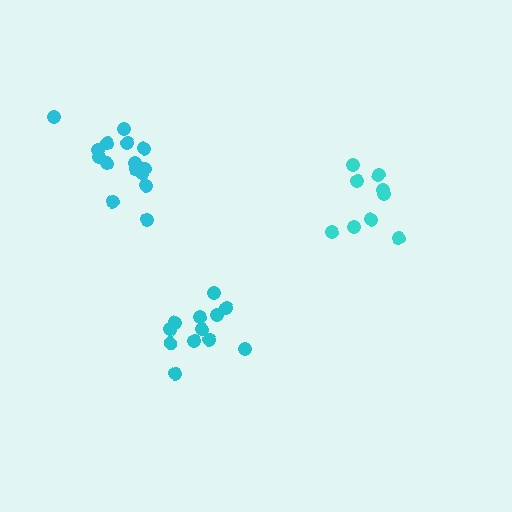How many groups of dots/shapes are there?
There are 3 groups.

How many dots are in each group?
Group 1: 15 dots, Group 2: 12 dots, Group 3: 9 dots (36 total).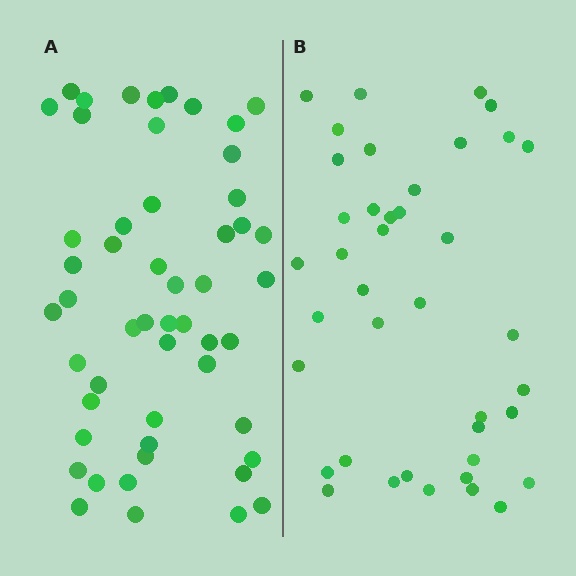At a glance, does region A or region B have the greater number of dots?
Region A (the left region) has more dots.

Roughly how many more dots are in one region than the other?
Region A has roughly 12 or so more dots than region B.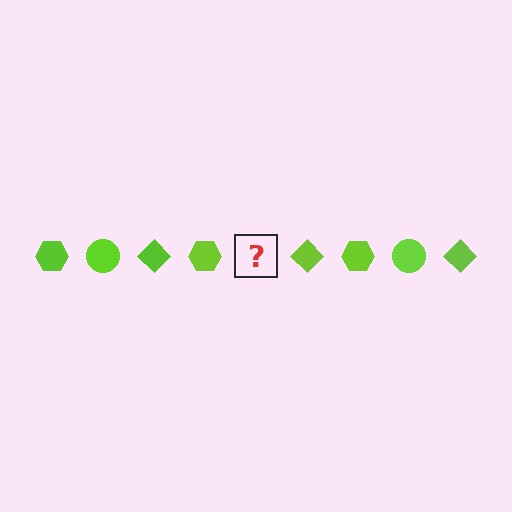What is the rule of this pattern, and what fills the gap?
The rule is that the pattern cycles through hexagon, circle, diamond shapes in lime. The gap should be filled with a lime circle.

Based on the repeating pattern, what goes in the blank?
The blank should be a lime circle.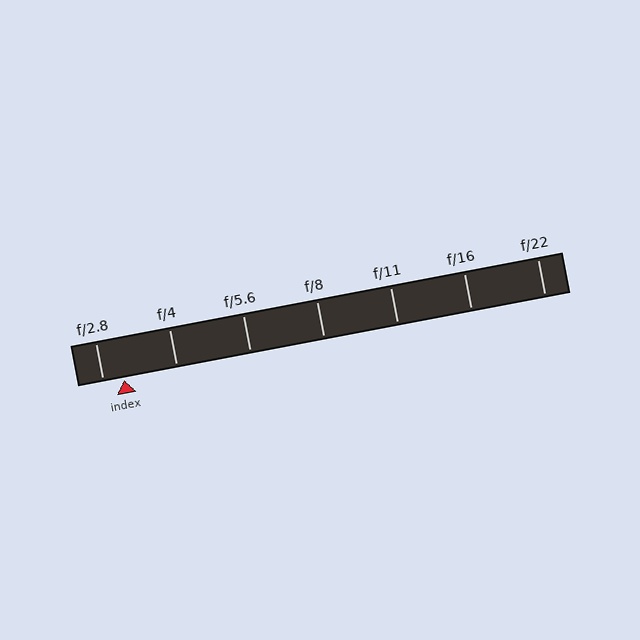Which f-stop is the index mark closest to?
The index mark is closest to f/2.8.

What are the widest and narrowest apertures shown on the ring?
The widest aperture shown is f/2.8 and the narrowest is f/22.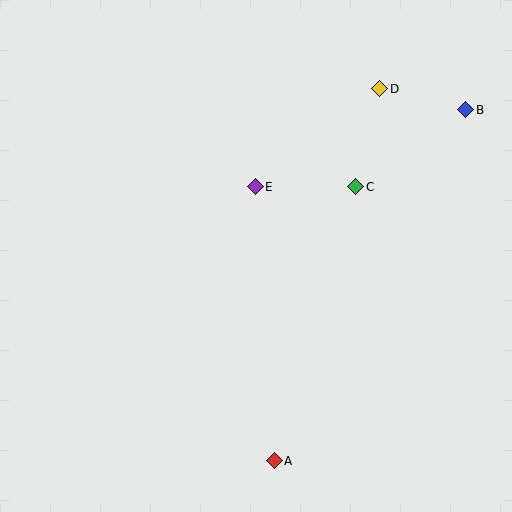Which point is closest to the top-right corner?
Point B is closest to the top-right corner.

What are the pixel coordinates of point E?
Point E is at (255, 187).